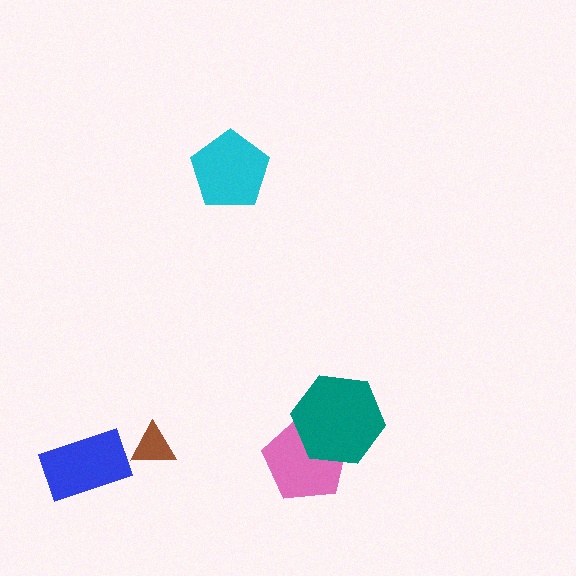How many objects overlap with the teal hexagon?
1 object overlaps with the teal hexagon.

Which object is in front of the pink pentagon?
The teal hexagon is in front of the pink pentagon.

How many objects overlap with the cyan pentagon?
0 objects overlap with the cyan pentagon.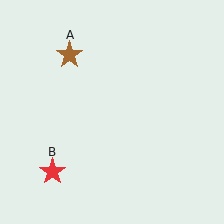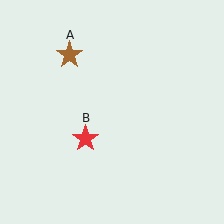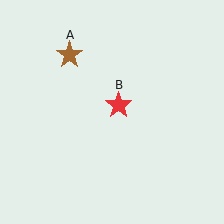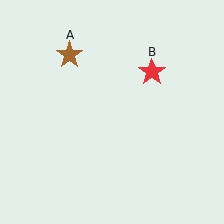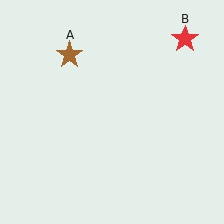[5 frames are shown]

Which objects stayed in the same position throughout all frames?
Brown star (object A) remained stationary.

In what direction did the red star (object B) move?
The red star (object B) moved up and to the right.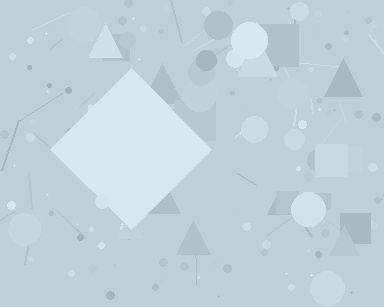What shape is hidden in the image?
A diamond is hidden in the image.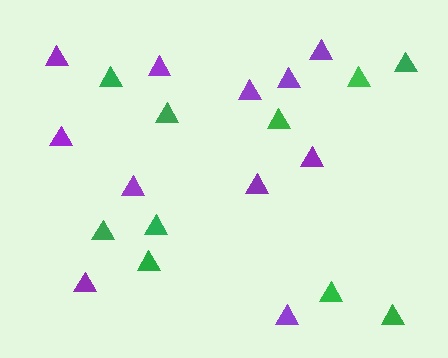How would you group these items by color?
There are 2 groups: one group of green triangles (10) and one group of purple triangles (11).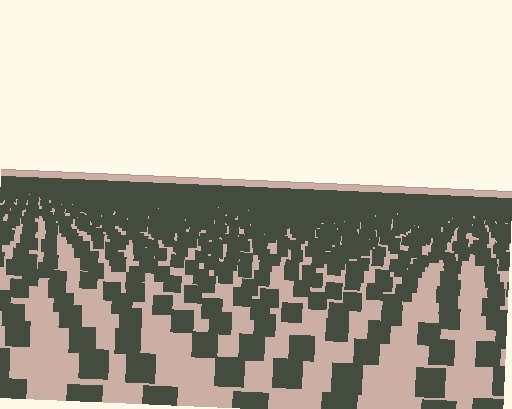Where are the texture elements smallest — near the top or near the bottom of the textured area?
Near the top.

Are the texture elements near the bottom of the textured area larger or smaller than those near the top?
Larger. Near the bottom, elements are closer to the viewer and appear at a bigger on-screen size.